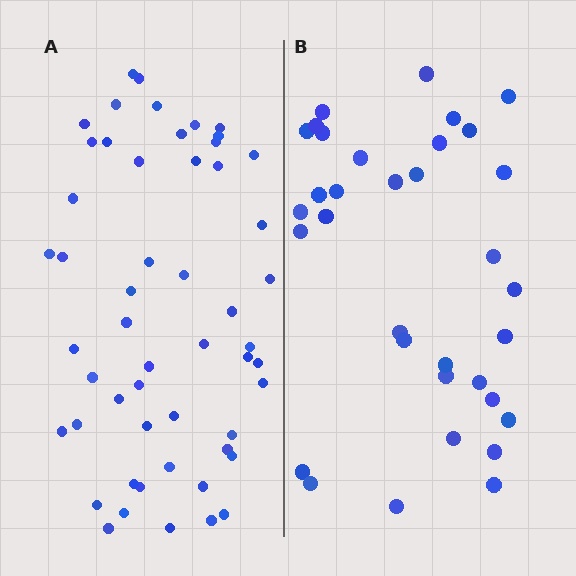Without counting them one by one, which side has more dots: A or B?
Region A (the left region) has more dots.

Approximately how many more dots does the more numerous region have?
Region A has approximately 20 more dots than region B.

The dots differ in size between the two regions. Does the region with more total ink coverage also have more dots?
No. Region B has more total ink coverage because its dots are larger, but region A actually contains more individual dots. Total area can be misleading — the number of items is what matters here.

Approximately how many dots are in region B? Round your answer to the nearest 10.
About 30 dots. (The exact count is 34, which rounds to 30.)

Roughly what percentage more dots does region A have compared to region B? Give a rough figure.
About 55% more.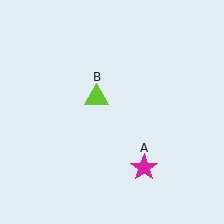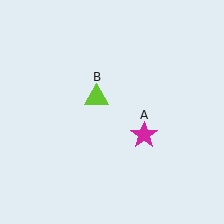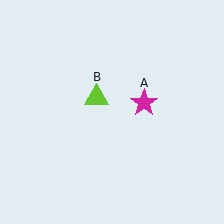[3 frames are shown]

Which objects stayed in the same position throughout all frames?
Lime triangle (object B) remained stationary.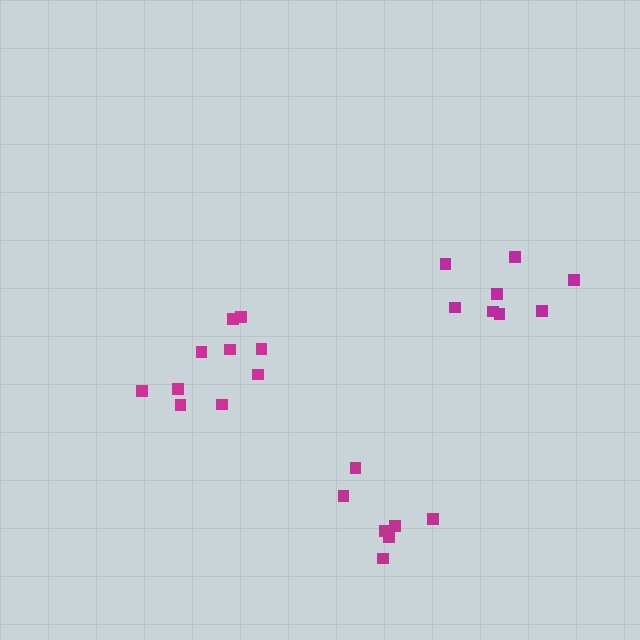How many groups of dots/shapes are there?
There are 3 groups.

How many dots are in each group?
Group 1: 8 dots, Group 2: 10 dots, Group 3: 7 dots (25 total).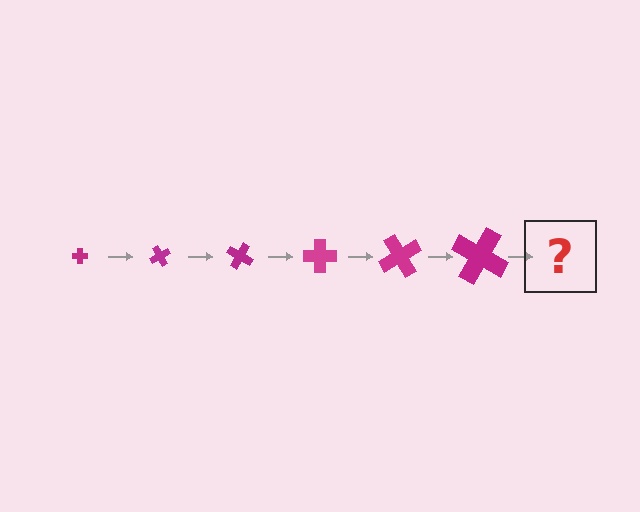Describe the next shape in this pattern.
It should be a cross, larger than the previous one and rotated 360 degrees from the start.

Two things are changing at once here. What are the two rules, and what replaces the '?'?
The two rules are that the cross grows larger each step and it rotates 60 degrees each step. The '?' should be a cross, larger than the previous one and rotated 360 degrees from the start.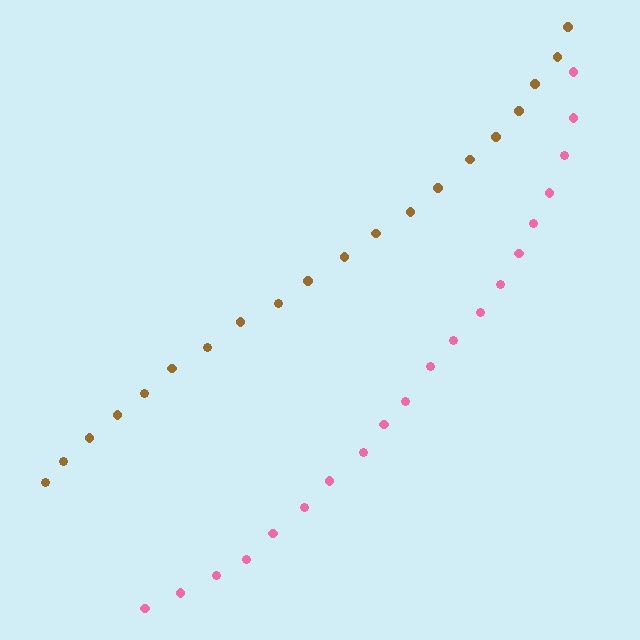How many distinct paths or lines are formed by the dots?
There are 2 distinct paths.